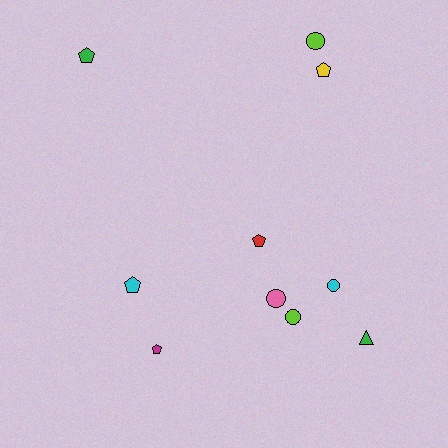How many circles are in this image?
There are 4 circles.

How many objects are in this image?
There are 10 objects.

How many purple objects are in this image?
There are no purple objects.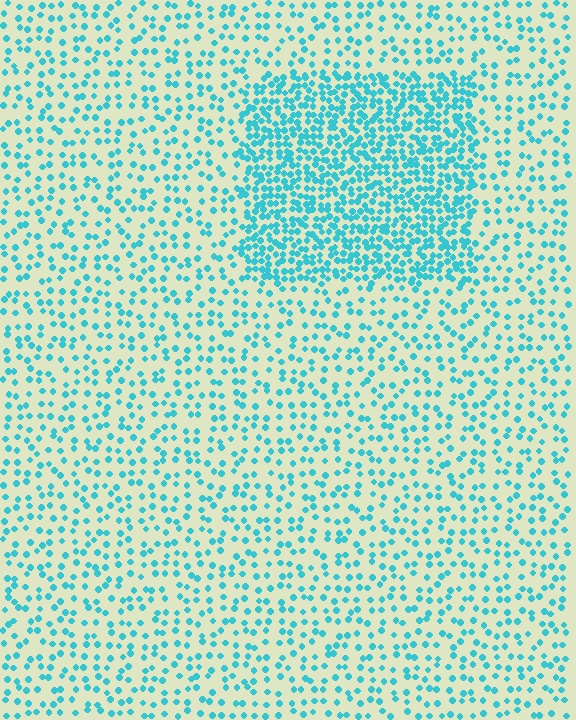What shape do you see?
I see a rectangle.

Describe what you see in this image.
The image contains small cyan elements arranged at two different densities. A rectangle-shaped region is visible where the elements are more densely packed than the surrounding area.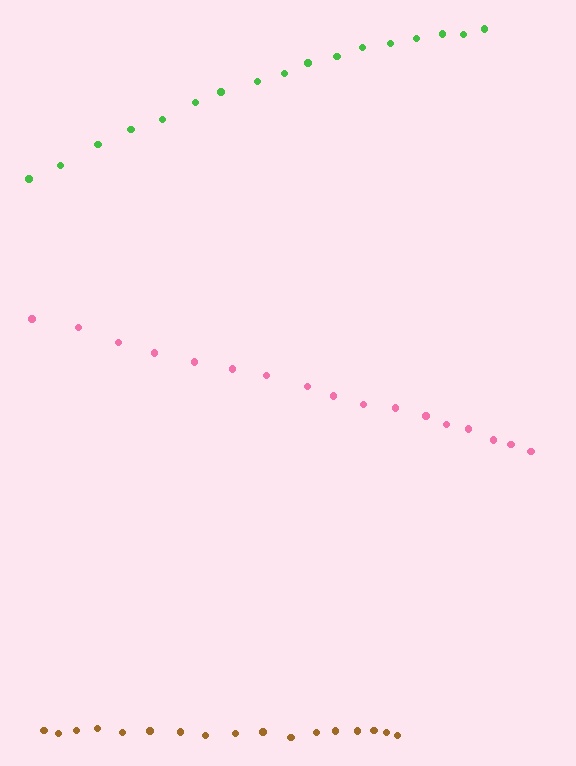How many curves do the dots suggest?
There are 3 distinct paths.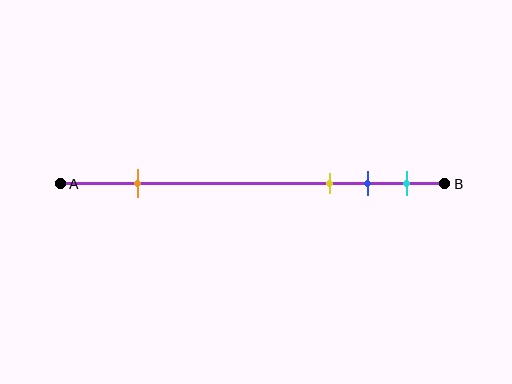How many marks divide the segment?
There are 4 marks dividing the segment.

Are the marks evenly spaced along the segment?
No, the marks are not evenly spaced.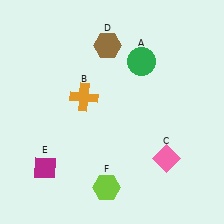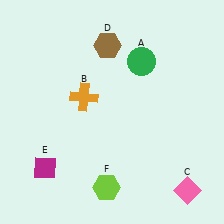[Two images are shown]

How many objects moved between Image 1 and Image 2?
1 object moved between the two images.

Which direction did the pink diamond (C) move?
The pink diamond (C) moved down.